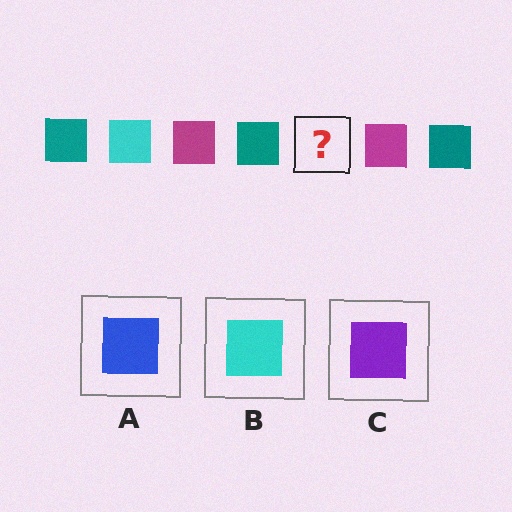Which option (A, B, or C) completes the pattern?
B.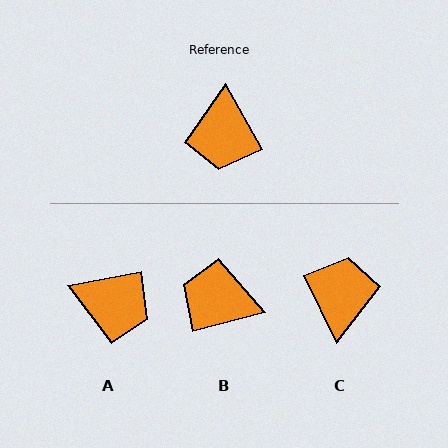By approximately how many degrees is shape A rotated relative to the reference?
Approximately 72 degrees counter-clockwise.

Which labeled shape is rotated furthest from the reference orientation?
C, about 177 degrees away.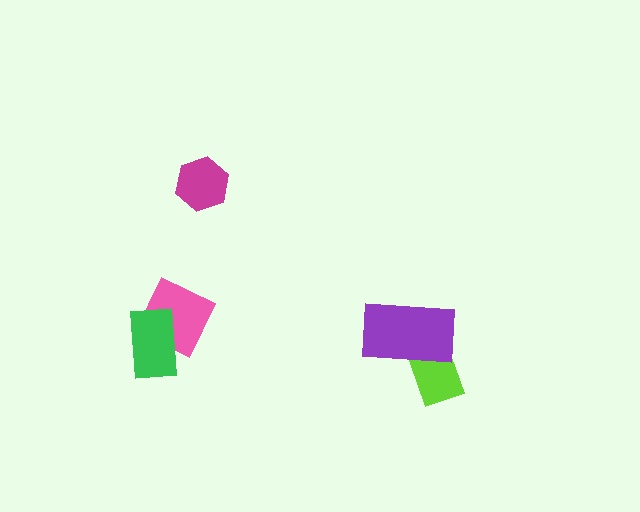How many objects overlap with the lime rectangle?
1 object overlaps with the lime rectangle.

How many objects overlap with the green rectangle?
1 object overlaps with the green rectangle.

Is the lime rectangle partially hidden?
Yes, it is partially covered by another shape.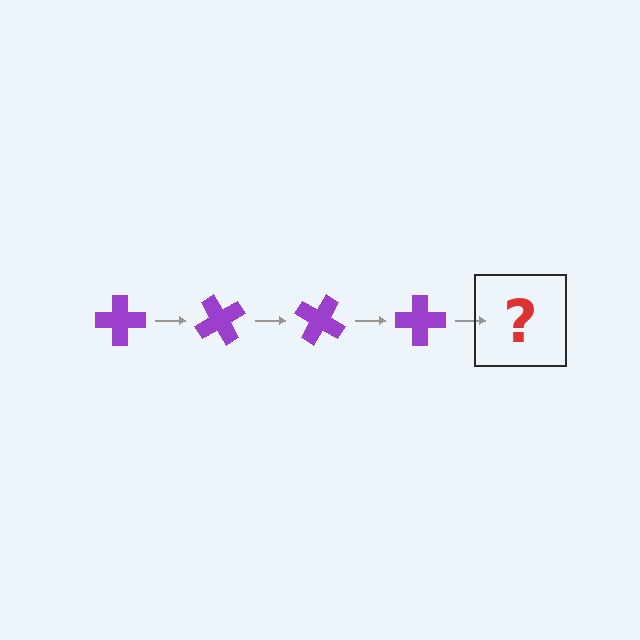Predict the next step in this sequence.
The next step is a purple cross rotated 240 degrees.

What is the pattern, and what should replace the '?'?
The pattern is that the cross rotates 60 degrees each step. The '?' should be a purple cross rotated 240 degrees.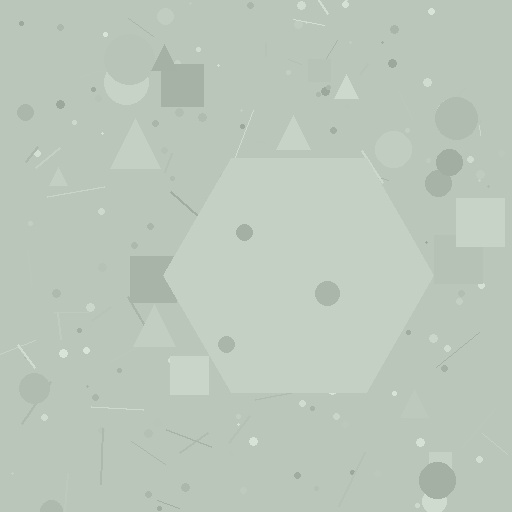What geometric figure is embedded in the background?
A hexagon is embedded in the background.